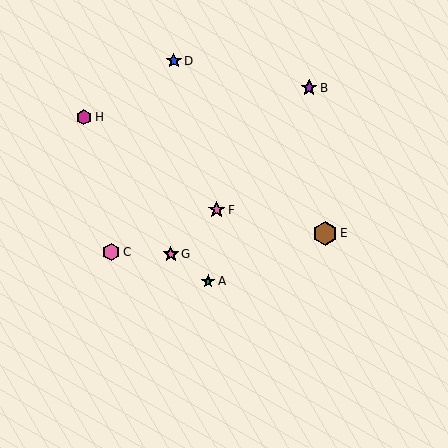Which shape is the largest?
The brown hexagon (labeled E) is the largest.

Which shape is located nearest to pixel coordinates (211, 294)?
The teal star (labeled A) at (208, 281) is nearest to that location.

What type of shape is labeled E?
Shape E is a brown hexagon.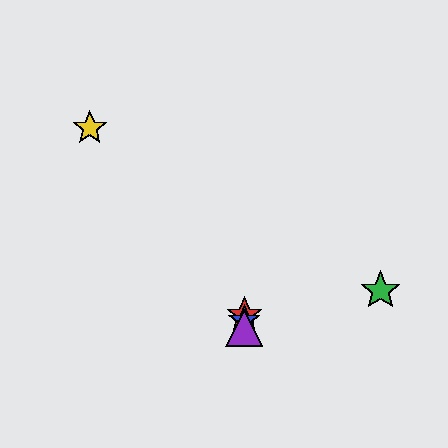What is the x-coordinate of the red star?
The red star is at x≈244.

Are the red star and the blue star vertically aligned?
Yes, both are at x≈244.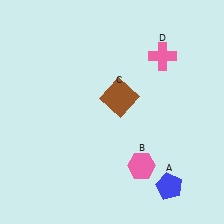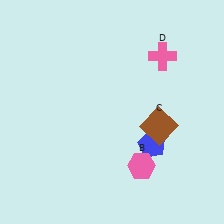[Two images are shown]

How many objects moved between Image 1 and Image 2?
2 objects moved between the two images.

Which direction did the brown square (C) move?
The brown square (C) moved right.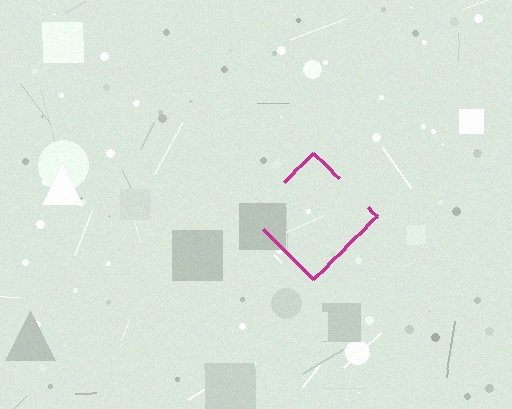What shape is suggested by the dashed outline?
The dashed outline suggests a diamond.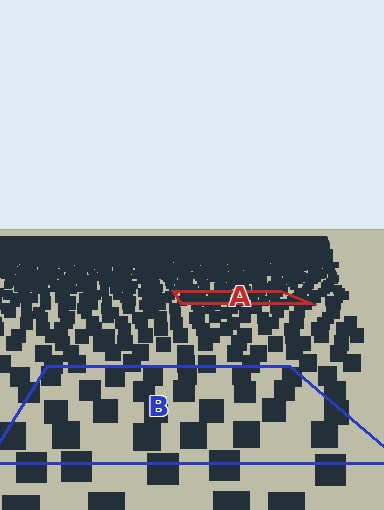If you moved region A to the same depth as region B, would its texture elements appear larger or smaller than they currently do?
They would appear larger. At a closer depth, the same texture elements are projected at a bigger on-screen size.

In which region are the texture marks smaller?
The texture marks are smaller in region A, because it is farther away.